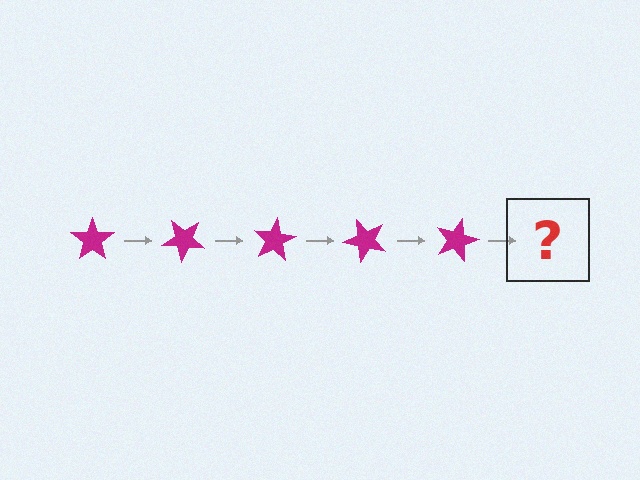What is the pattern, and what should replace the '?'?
The pattern is that the star rotates 40 degrees each step. The '?' should be a magenta star rotated 200 degrees.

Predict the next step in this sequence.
The next step is a magenta star rotated 200 degrees.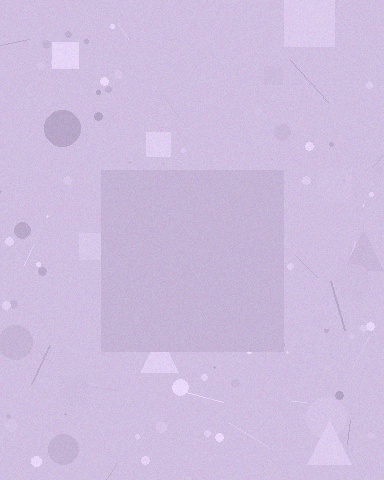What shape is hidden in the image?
A square is hidden in the image.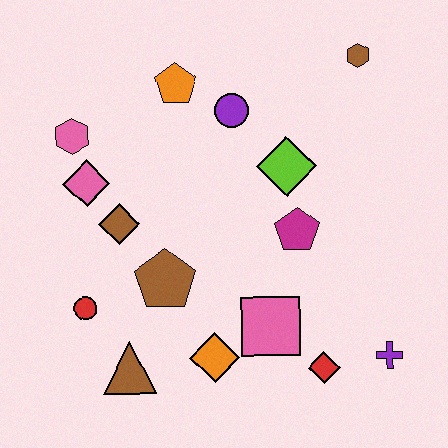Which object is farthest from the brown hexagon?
The brown triangle is farthest from the brown hexagon.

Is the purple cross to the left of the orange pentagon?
No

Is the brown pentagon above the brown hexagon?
No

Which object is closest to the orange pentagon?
The purple circle is closest to the orange pentagon.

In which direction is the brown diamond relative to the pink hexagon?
The brown diamond is below the pink hexagon.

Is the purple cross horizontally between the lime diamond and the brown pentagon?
No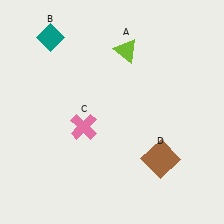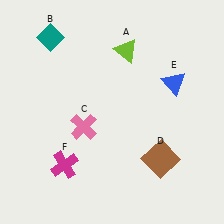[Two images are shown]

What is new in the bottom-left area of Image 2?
A magenta cross (F) was added in the bottom-left area of Image 2.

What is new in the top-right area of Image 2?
A blue triangle (E) was added in the top-right area of Image 2.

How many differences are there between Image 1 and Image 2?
There are 2 differences between the two images.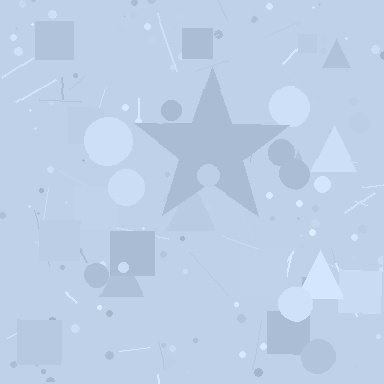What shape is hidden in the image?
A star is hidden in the image.